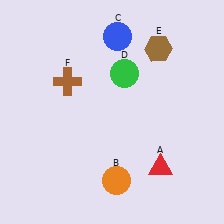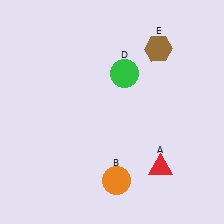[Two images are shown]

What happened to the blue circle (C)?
The blue circle (C) was removed in Image 2. It was in the top-right area of Image 1.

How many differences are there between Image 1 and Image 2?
There are 2 differences between the two images.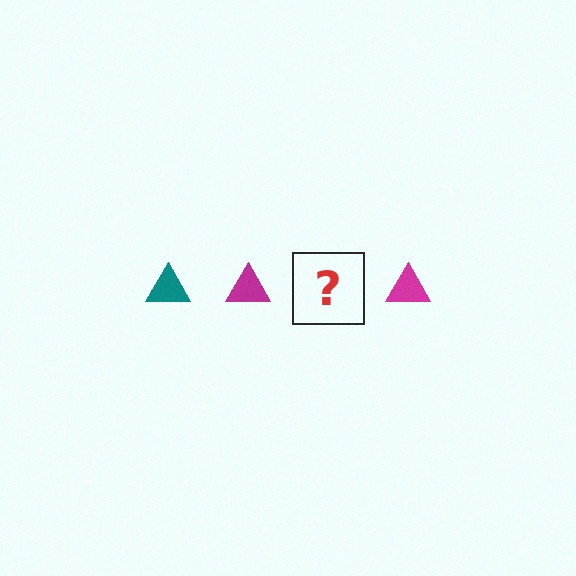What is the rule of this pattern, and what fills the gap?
The rule is that the pattern cycles through teal, magenta triangles. The gap should be filled with a teal triangle.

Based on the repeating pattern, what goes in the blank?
The blank should be a teal triangle.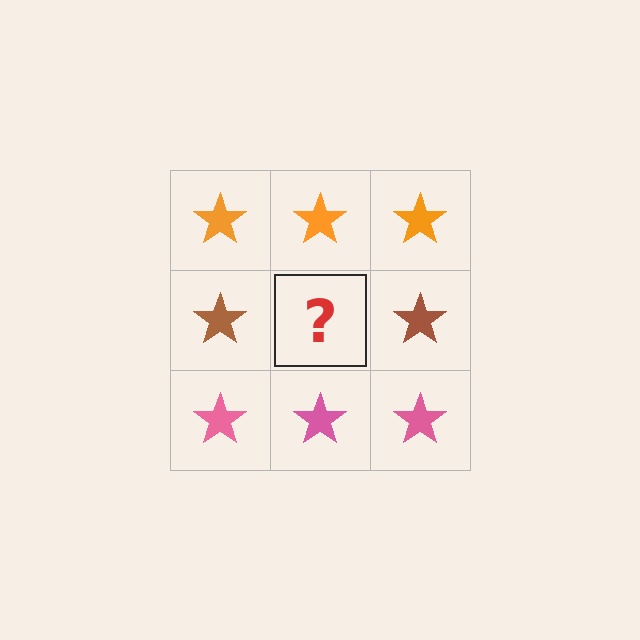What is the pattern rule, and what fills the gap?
The rule is that each row has a consistent color. The gap should be filled with a brown star.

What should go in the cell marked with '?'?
The missing cell should contain a brown star.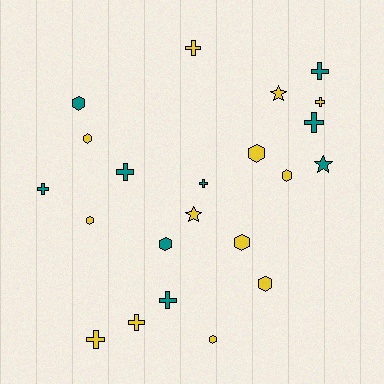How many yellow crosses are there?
There are 4 yellow crosses.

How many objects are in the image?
There are 22 objects.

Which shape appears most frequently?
Cross, with 10 objects.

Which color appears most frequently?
Yellow, with 13 objects.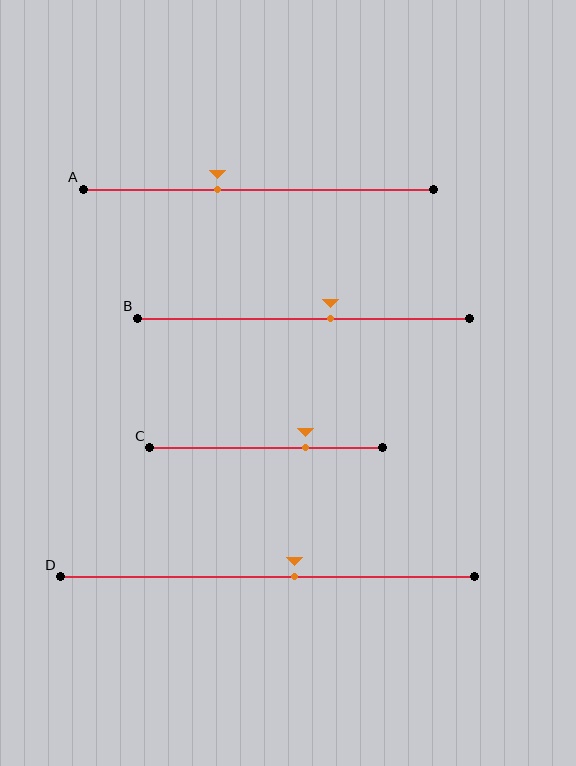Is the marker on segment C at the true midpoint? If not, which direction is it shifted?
No, the marker on segment C is shifted to the right by about 17% of the segment length.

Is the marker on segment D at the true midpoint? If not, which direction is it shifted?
No, the marker on segment D is shifted to the right by about 7% of the segment length.